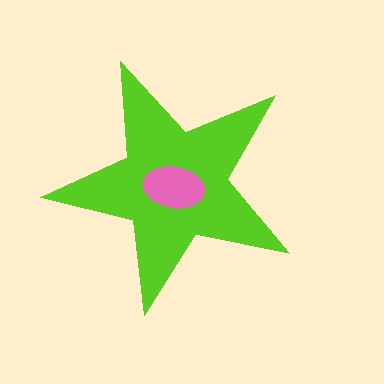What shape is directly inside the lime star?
The pink ellipse.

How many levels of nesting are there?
2.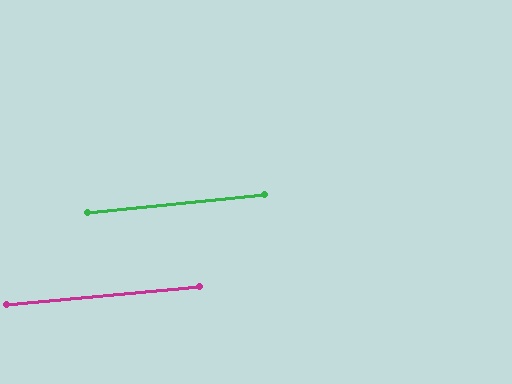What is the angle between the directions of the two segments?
Approximately 0 degrees.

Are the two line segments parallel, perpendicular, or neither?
Parallel — their directions differ by only 0.1°.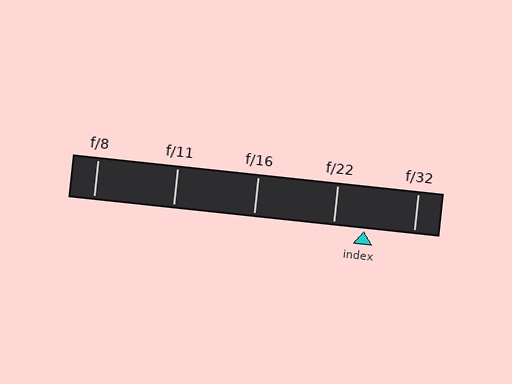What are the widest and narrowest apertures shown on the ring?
The widest aperture shown is f/8 and the narrowest is f/32.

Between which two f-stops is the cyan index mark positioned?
The index mark is between f/22 and f/32.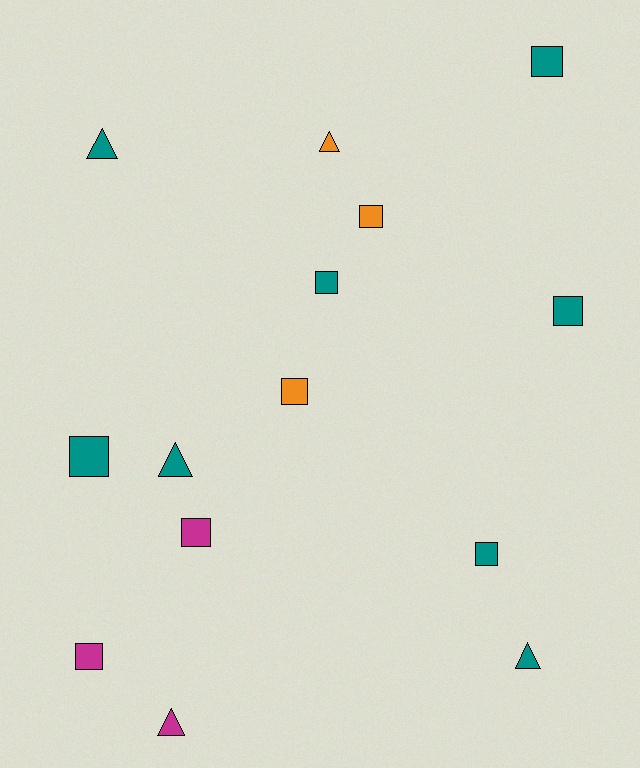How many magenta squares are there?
There are 2 magenta squares.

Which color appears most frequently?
Teal, with 8 objects.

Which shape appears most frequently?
Square, with 9 objects.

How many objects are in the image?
There are 14 objects.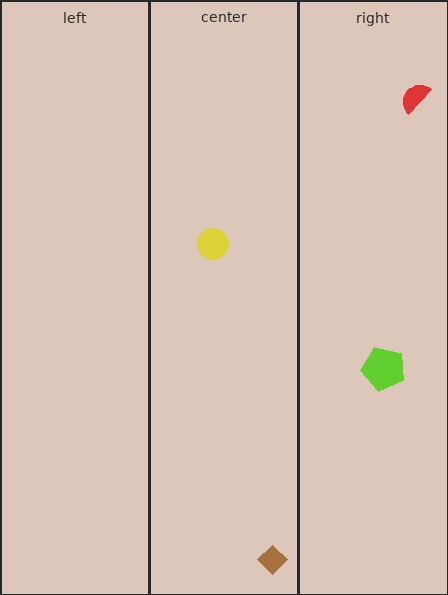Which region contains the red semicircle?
The right region.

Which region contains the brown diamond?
The center region.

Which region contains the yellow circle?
The center region.